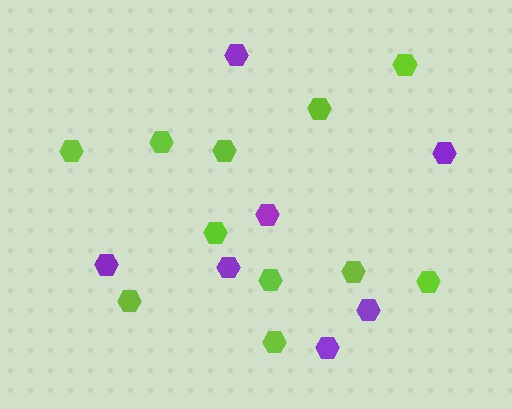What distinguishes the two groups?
There are 2 groups: one group of lime hexagons (11) and one group of purple hexagons (7).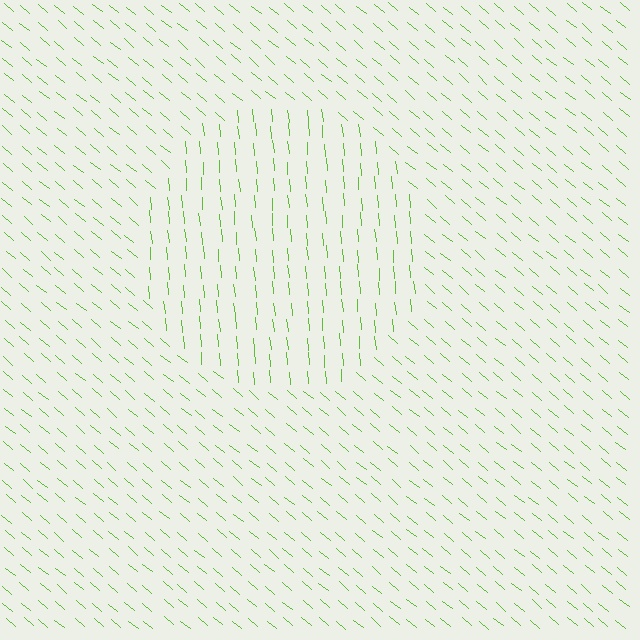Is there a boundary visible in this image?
Yes, there is a texture boundary formed by a change in line orientation.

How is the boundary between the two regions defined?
The boundary is defined purely by a change in line orientation (approximately 45 degrees difference). All lines are the same color and thickness.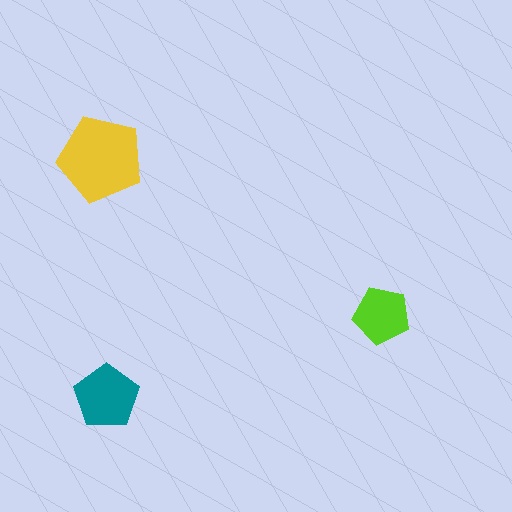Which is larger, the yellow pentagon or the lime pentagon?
The yellow one.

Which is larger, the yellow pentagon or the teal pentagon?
The yellow one.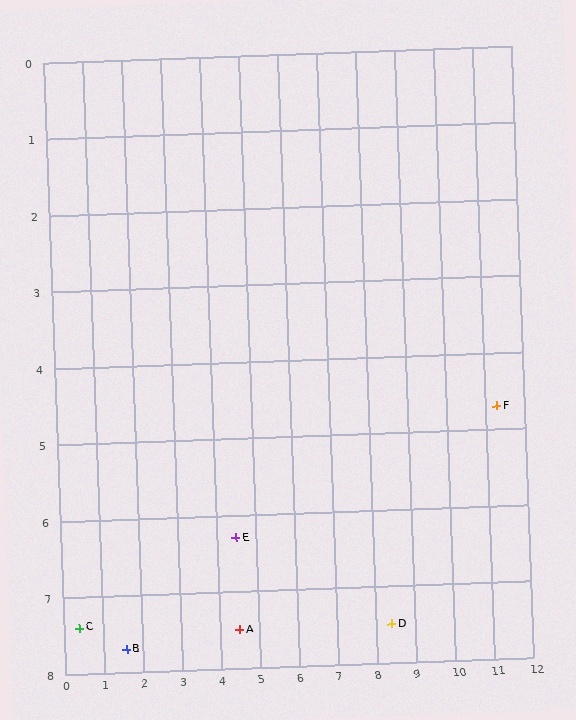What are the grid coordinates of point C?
Point C is at approximately (0.4, 7.4).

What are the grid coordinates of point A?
Point A is at approximately (4.5, 7.5).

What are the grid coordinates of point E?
Point E is at approximately (4.5, 6.3).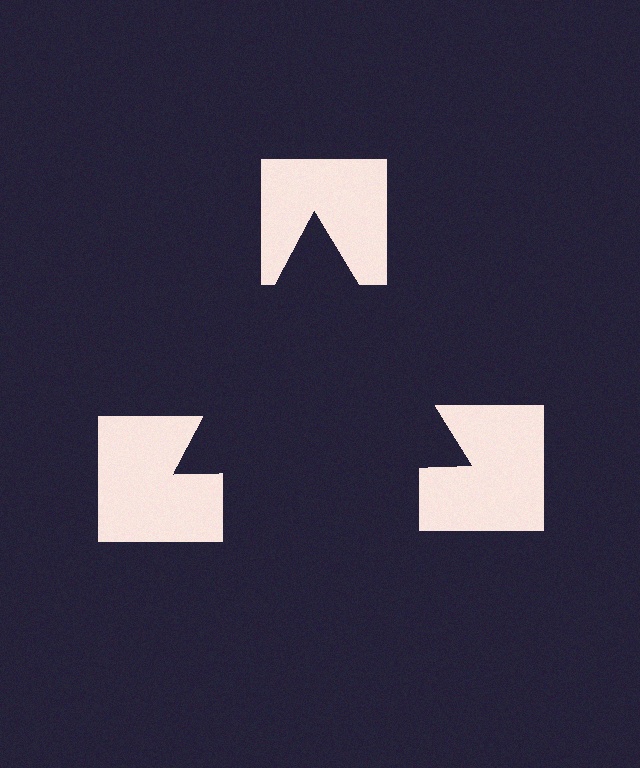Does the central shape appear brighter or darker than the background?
It typically appears slightly darker than the background, even though no actual brightness change is drawn.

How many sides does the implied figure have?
3 sides.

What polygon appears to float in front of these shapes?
An illusory triangle — its edges are inferred from the aligned wedge cuts in the notched squares, not physically drawn.